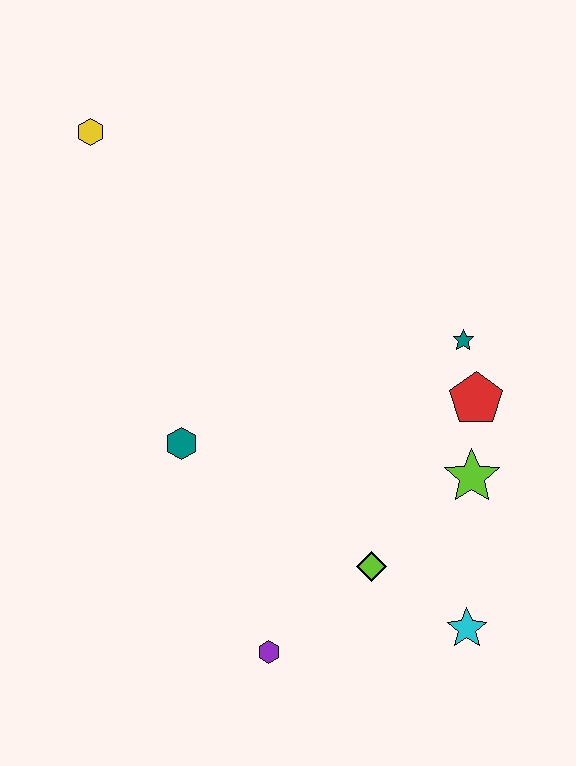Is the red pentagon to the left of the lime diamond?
No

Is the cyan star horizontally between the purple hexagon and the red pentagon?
Yes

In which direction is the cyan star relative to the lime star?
The cyan star is below the lime star.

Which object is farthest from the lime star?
The yellow hexagon is farthest from the lime star.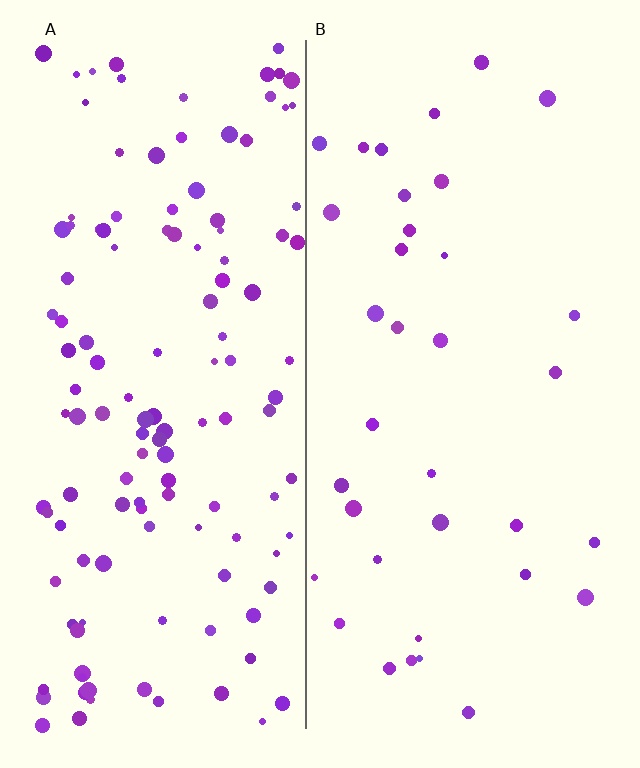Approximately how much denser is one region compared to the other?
Approximately 3.6× — region A over region B.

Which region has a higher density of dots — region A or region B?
A (the left).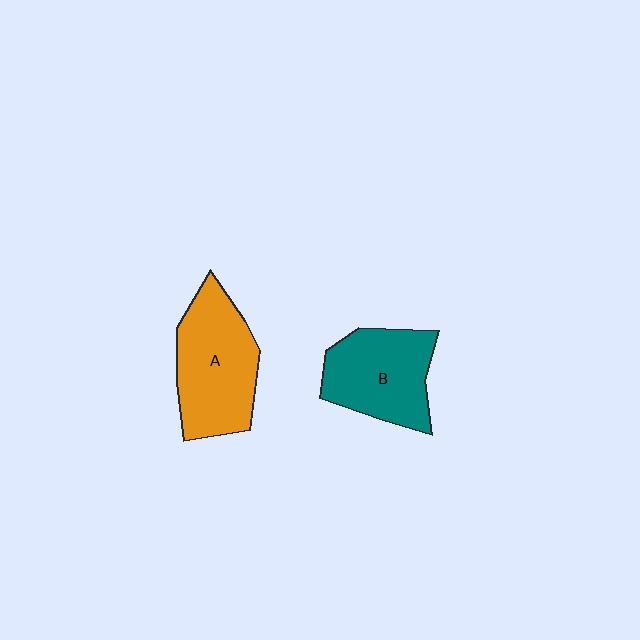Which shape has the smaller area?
Shape B (teal).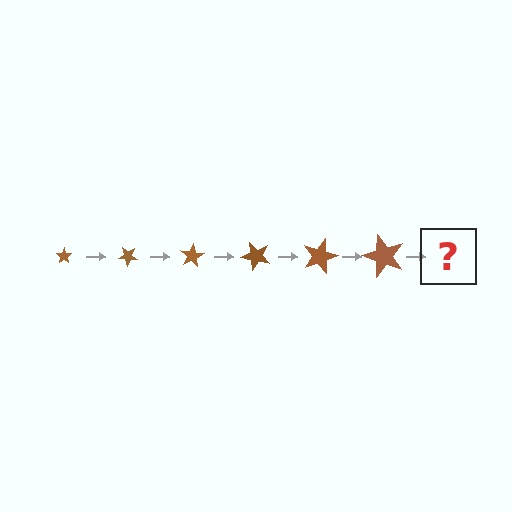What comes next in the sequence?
The next element should be a star, larger than the previous one and rotated 240 degrees from the start.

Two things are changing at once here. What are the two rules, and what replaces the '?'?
The two rules are that the star grows larger each step and it rotates 40 degrees each step. The '?' should be a star, larger than the previous one and rotated 240 degrees from the start.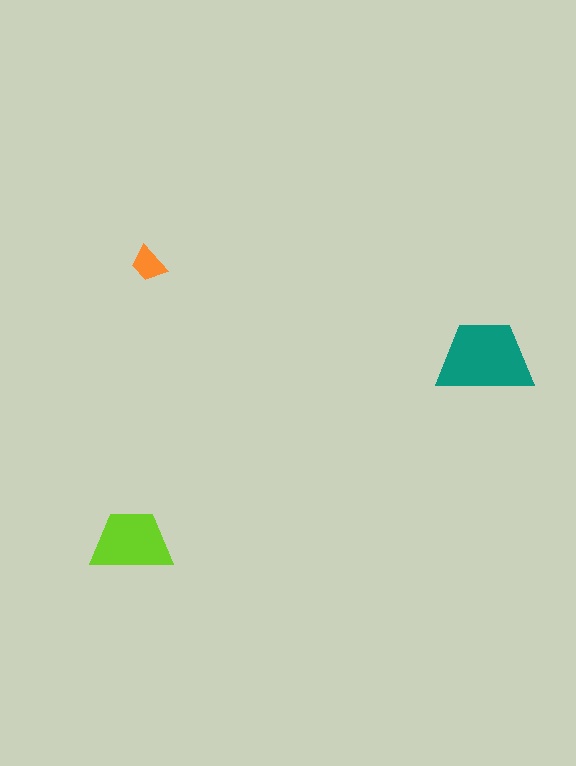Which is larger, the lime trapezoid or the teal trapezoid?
The teal one.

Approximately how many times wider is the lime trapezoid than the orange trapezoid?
About 2 times wider.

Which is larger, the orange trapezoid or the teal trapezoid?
The teal one.